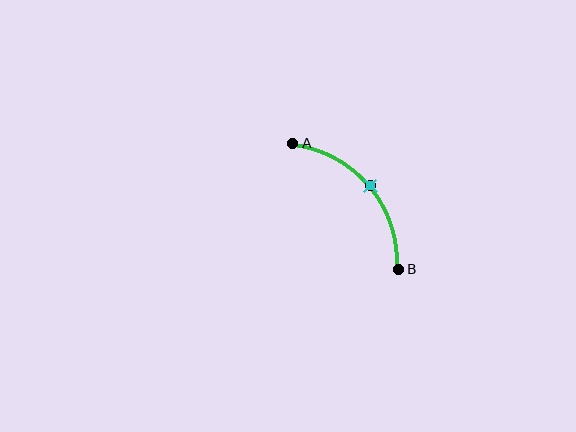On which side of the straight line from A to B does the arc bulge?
The arc bulges above and to the right of the straight line connecting A and B.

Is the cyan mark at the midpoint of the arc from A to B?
Yes. The cyan mark lies on the arc at equal arc-length from both A and B — it is the arc midpoint.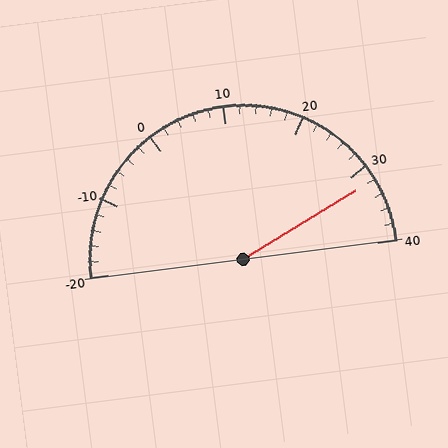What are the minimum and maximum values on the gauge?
The gauge ranges from -20 to 40.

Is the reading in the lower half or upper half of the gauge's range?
The reading is in the upper half of the range (-20 to 40).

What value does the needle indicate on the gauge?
The needle indicates approximately 32.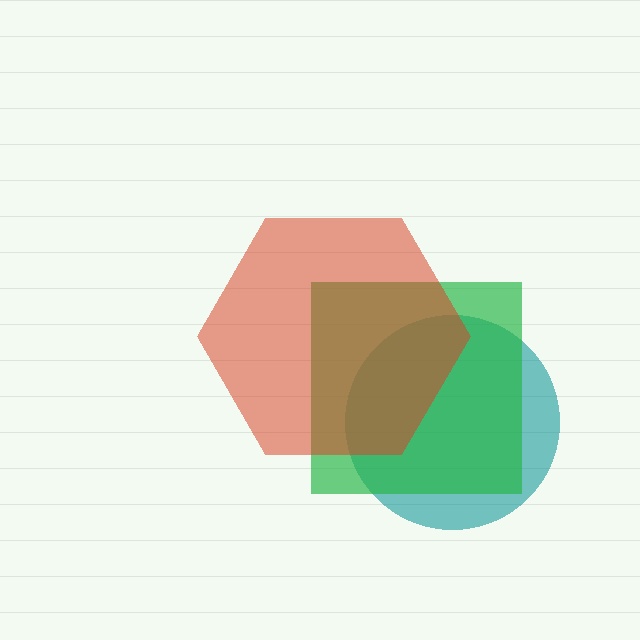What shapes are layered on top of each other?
The layered shapes are: a teal circle, a green square, a red hexagon.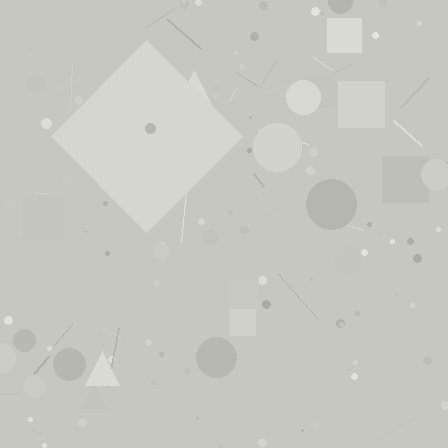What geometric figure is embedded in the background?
A diamond is embedded in the background.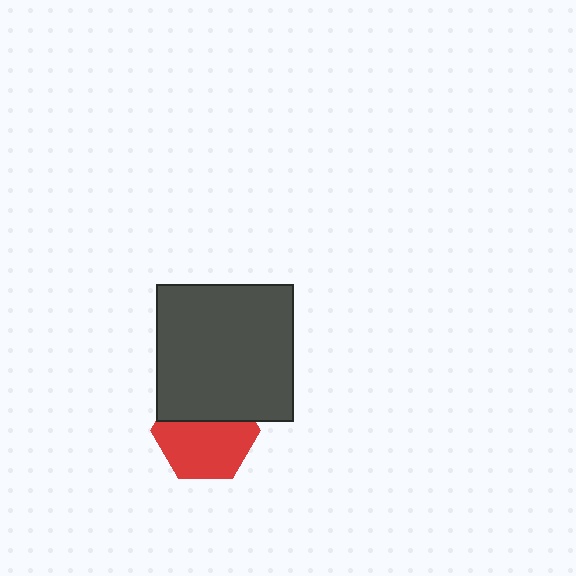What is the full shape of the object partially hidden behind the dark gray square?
The partially hidden object is a red hexagon.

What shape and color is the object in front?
The object in front is a dark gray square.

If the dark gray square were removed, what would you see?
You would see the complete red hexagon.